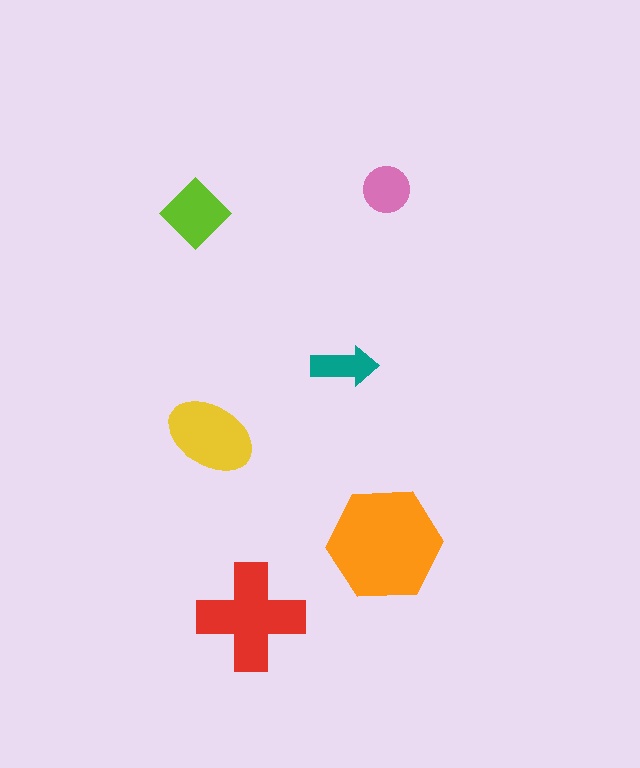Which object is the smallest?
The teal arrow.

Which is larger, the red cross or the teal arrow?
The red cross.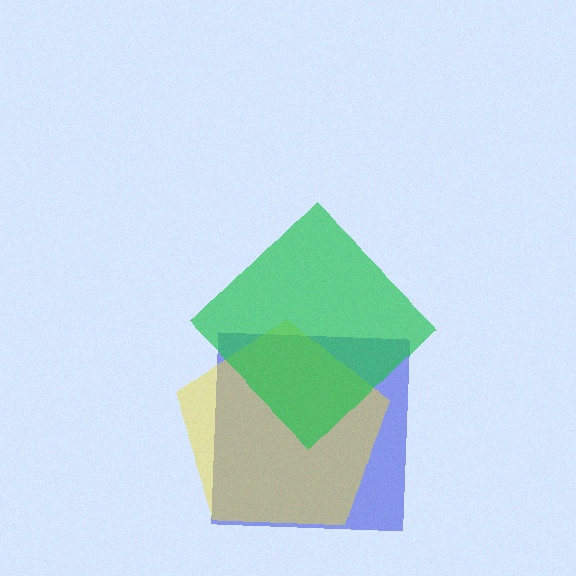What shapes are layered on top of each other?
The layered shapes are: a blue square, a yellow pentagon, a green diamond.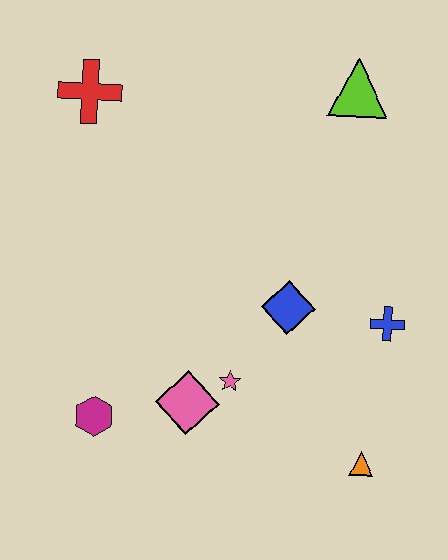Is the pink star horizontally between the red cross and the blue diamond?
Yes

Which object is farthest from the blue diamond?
The red cross is farthest from the blue diamond.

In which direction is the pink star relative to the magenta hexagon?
The pink star is to the right of the magenta hexagon.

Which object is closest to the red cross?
The lime triangle is closest to the red cross.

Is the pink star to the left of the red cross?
No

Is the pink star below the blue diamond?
Yes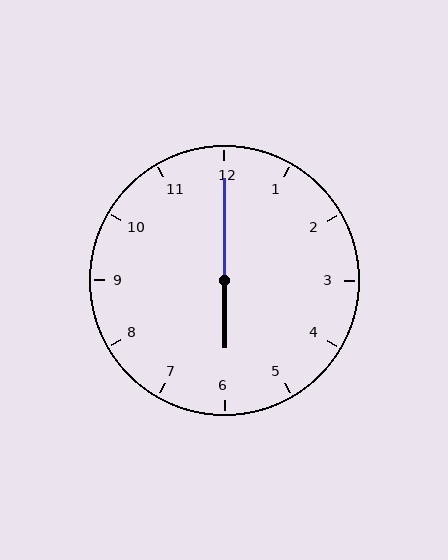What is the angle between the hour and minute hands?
Approximately 180 degrees.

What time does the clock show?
6:00.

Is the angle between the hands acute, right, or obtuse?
It is obtuse.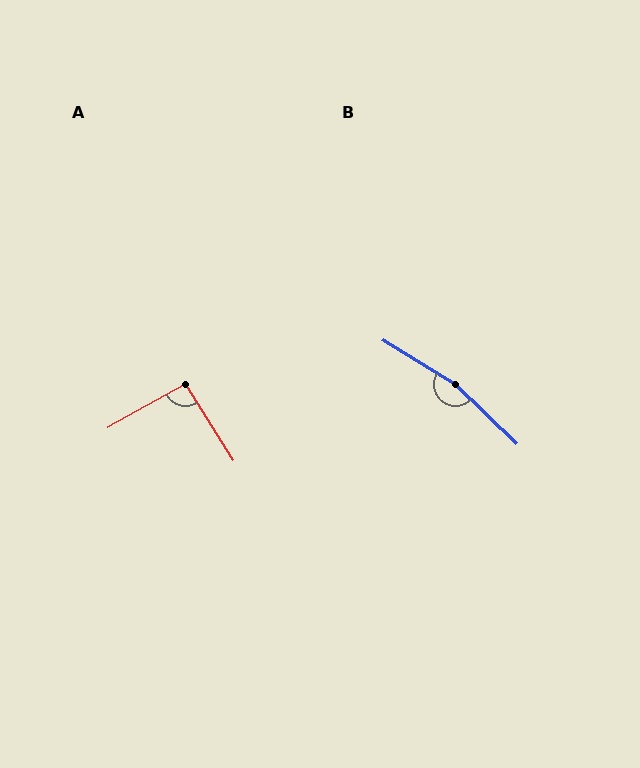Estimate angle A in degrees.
Approximately 93 degrees.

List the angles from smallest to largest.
A (93°), B (168°).